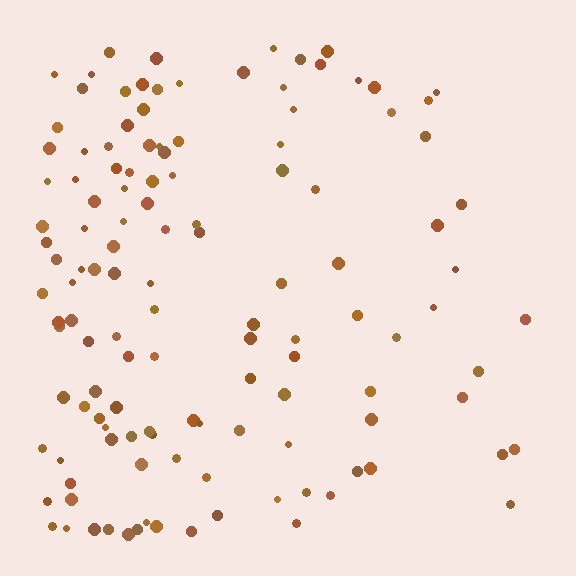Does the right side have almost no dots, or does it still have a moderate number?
Still a moderate number, just noticeably fewer than the left.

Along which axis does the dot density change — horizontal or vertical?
Horizontal.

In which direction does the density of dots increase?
From right to left, with the left side densest.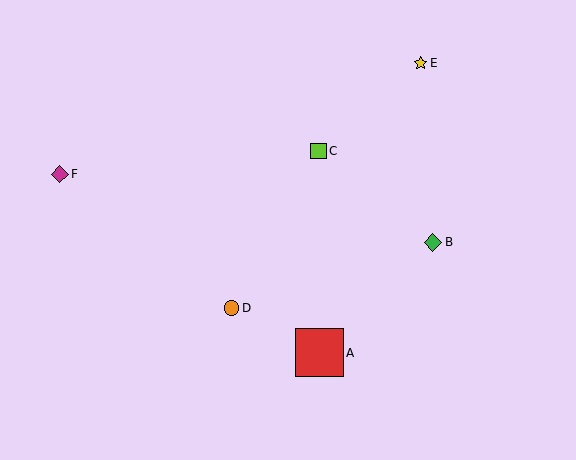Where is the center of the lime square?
The center of the lime square is at (318, 151).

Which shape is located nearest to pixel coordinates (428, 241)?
The green diamond (labeled B) at (433, 242) is nearest to that location.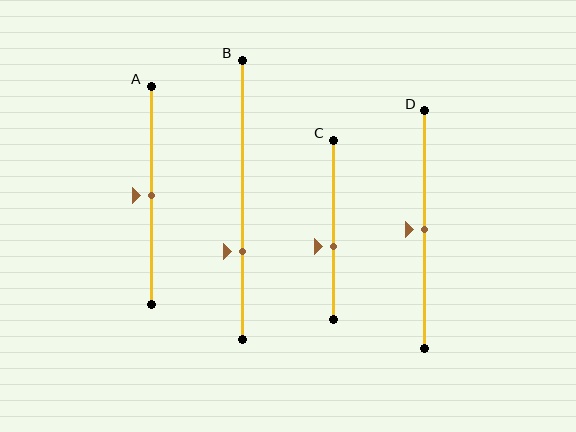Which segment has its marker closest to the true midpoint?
Segment A has its marker closest to the true midpoint.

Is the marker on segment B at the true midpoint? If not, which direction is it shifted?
No, the marker on segment B is shifted downward by about 19% of the segment length.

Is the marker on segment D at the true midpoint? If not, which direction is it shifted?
Yes, the marker on segment D is at the true midpoint.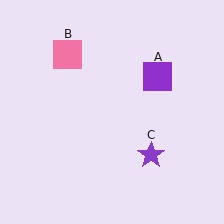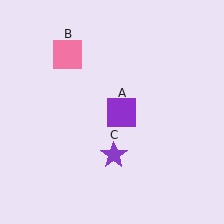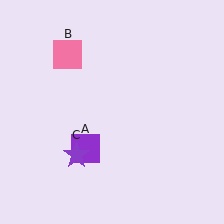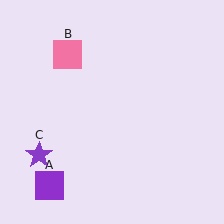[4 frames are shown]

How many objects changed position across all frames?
2 objects changed position: purple square (object A), purple star (object C).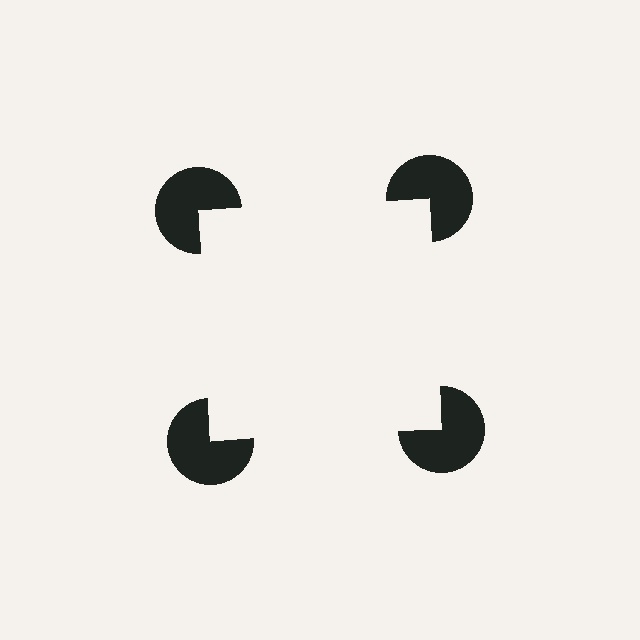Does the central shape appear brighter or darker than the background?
It typically appears slightly brighter than the background, even though no actual brightness change is drawn.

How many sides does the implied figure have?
4 sides.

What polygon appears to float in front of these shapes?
An illusory square — its edges are inferred from the aligned wedge cuts in the pac-man discs, not physically drawn.